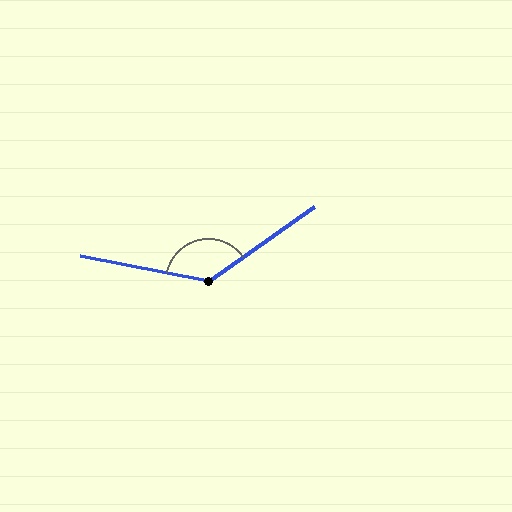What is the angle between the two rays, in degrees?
Approximately 134 degrees.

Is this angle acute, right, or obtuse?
It is obtuse.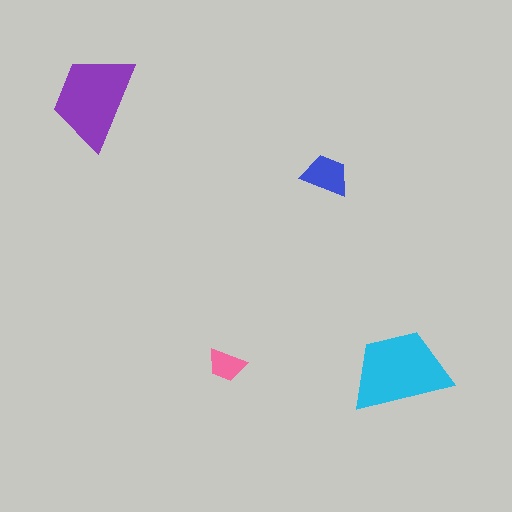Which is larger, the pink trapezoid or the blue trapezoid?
The blue one.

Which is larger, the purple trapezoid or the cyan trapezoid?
The cyan one.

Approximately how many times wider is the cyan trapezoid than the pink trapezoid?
About 2.5 times wider.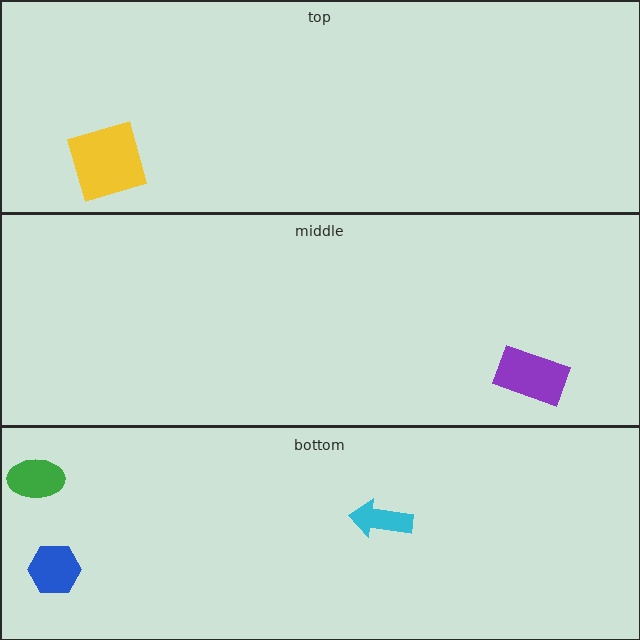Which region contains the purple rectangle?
The middle region.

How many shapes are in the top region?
1.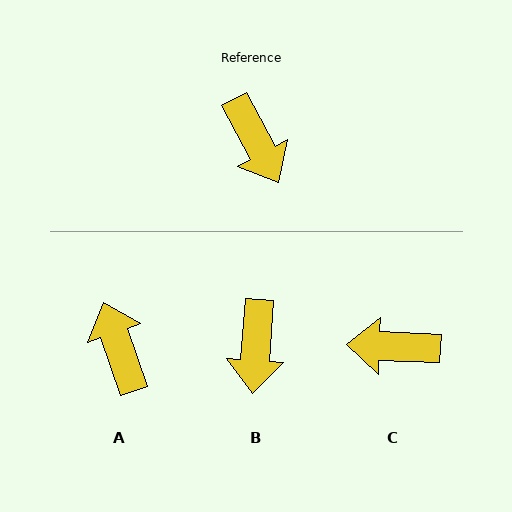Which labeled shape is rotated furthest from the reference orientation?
A, about 171 degrees away.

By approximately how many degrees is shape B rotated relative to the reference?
Approximately 32 degrees clockwise.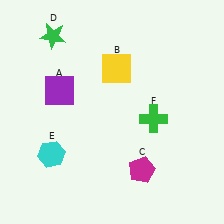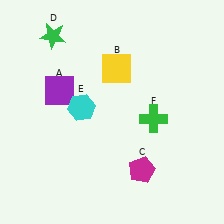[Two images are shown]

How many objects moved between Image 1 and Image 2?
1 object moved between the two images.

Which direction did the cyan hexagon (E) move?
The cyan hexagon (E) moved up.